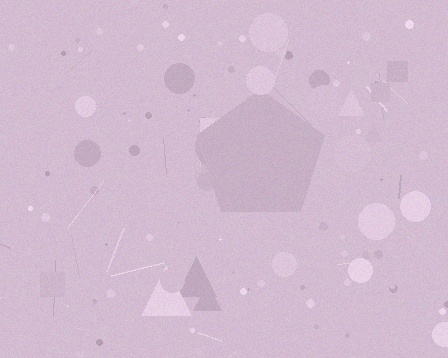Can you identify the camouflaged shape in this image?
The camouflaged shape is a pentagon.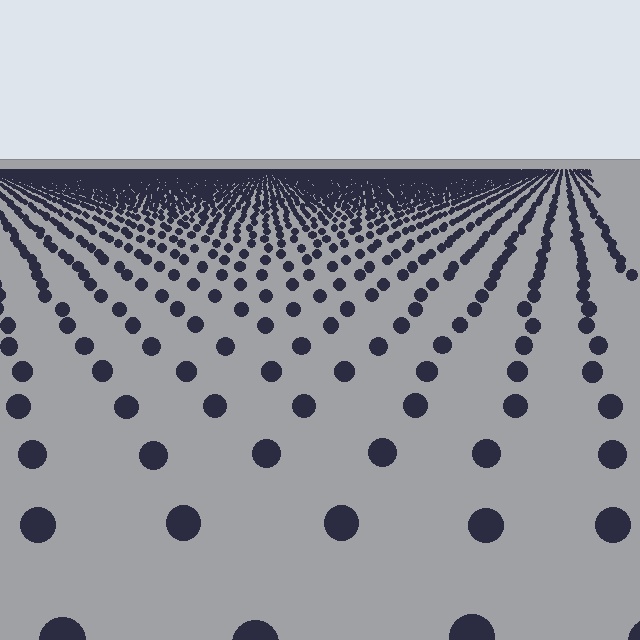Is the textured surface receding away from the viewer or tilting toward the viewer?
The surface is receding away from the viewer. Texture elements get smaller and denser toward the top.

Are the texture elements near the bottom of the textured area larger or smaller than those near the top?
Larger. Near the bottom, elements are closer to the viewer and appear at a bigger on-screen size.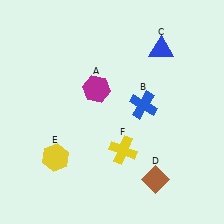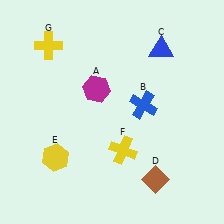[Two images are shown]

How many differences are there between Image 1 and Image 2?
There is 1 difference between the two images.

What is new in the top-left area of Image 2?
A yellow cross (G) was added in the top-left area of Image 2.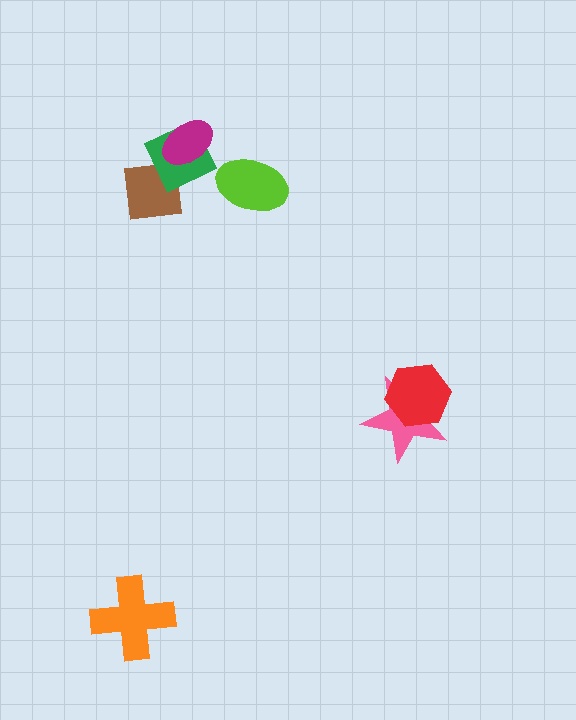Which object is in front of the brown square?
The green diamond is in front of the brown square.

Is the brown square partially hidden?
Yes, it is partially covered by another shape.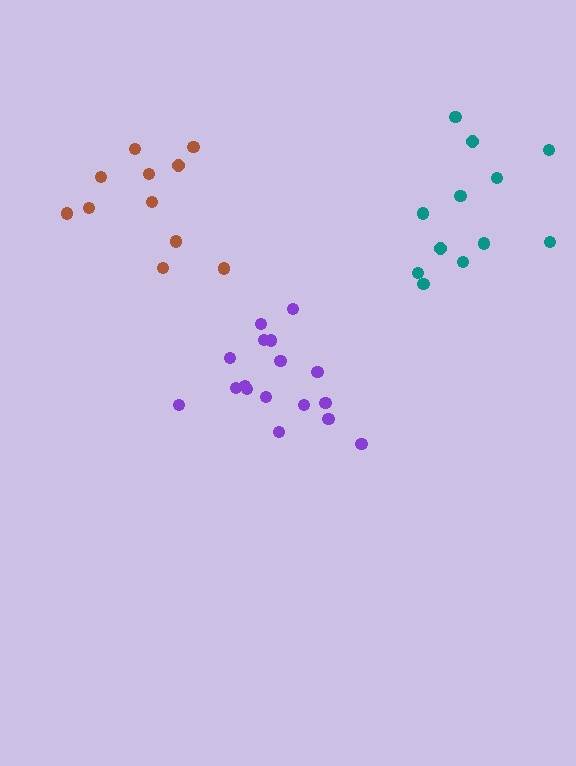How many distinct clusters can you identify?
There are 3 distinct clusters.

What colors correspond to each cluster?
The clusters are colored: brown, teal, purple.